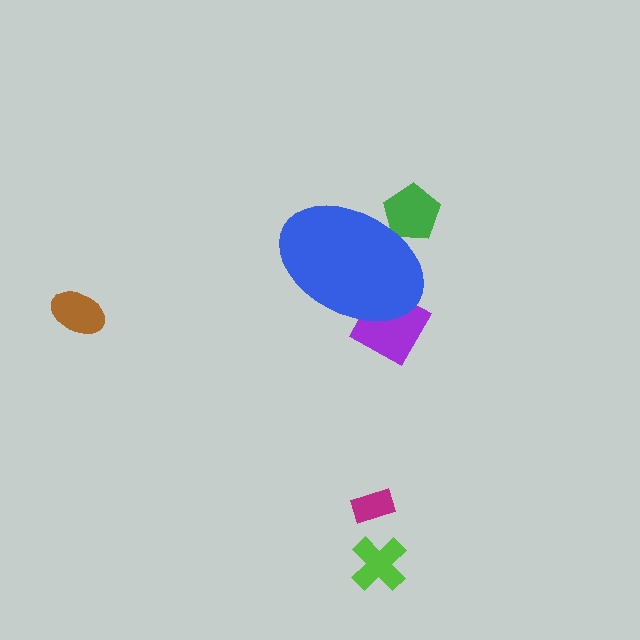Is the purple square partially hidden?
Yes, the purple square is partially hidden behind the blue ellipse.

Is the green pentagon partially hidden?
Yes, the green pentagon is partially hidden behind the blue ellipse.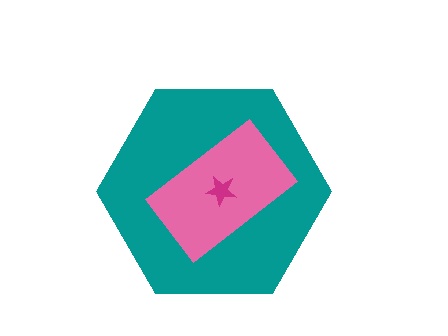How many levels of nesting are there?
3.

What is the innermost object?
The magenta star.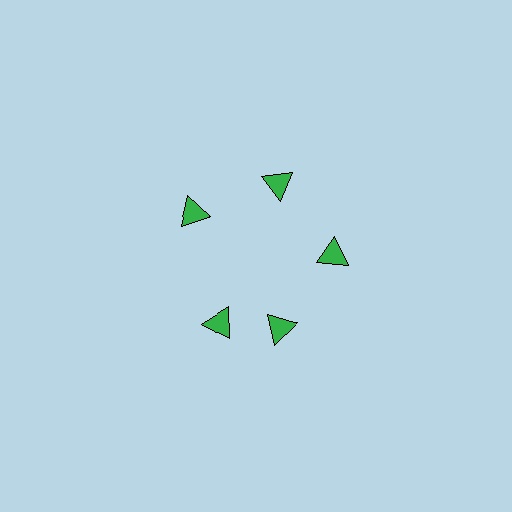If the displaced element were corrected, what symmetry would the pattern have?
It would have 5-fold rotational symmetry — the pattern would map onto itself every 72 degrees.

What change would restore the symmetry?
The symmetry would be restored by rotating it back into even spacing with its neighbors so that all 5 triangles sit at equal angles and equal distance from the center.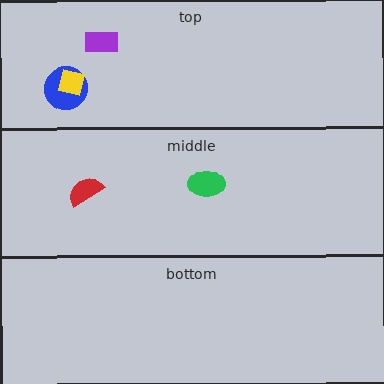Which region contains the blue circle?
The top region.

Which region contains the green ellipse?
The middle region.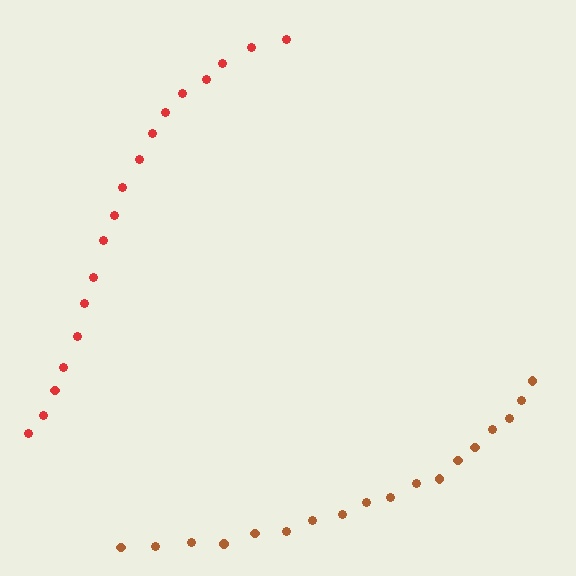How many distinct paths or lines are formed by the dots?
There are 2 distinct paths.